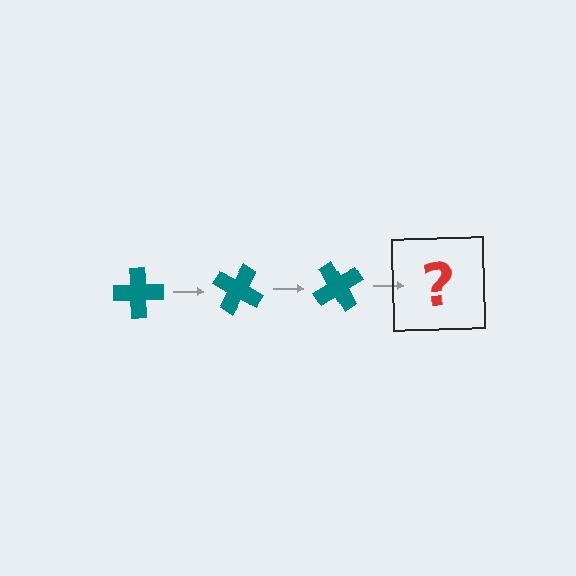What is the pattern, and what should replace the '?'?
The pattern is that the cross rotates 30 degrees each step. The '?' should be a teal cross rotated 90 degrees.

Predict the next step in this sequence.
The next step is a teal cross rotated 90 degrees.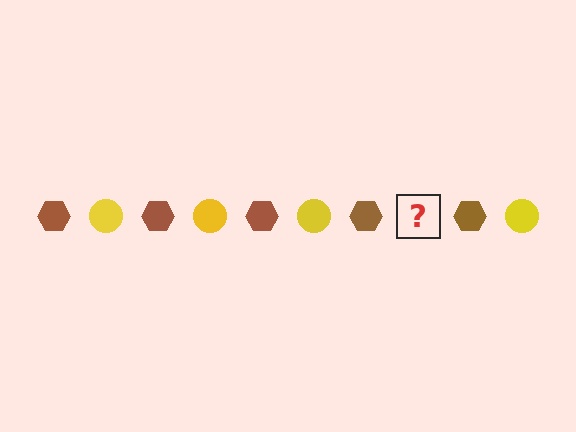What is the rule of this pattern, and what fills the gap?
The rule is that the pattern alternates between brown hexagon and yellow circle. The gap should be filled with a yellow circle.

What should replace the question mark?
The question mark should be replaced with a yellow circle.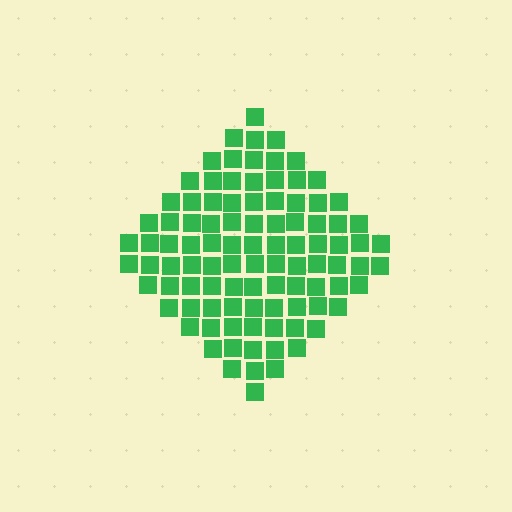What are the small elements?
The small elements are squares.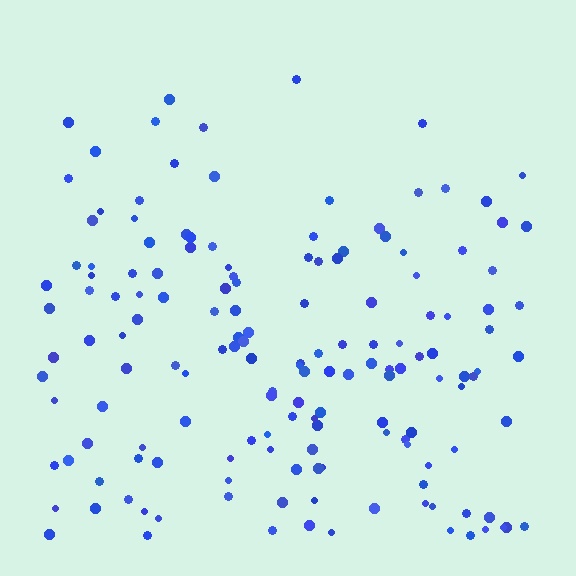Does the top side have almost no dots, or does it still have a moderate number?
Still a moderate number, just noticeably fewer than the bottom.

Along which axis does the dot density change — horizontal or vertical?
Vertical.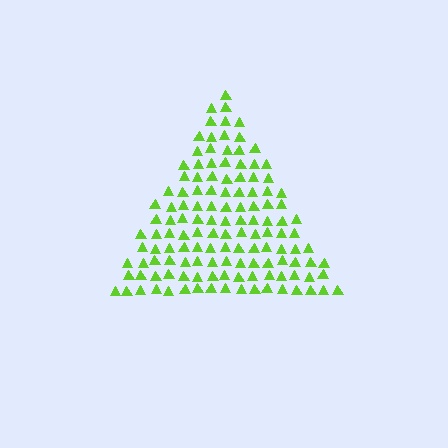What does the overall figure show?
The overall figure shows a triangle.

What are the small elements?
The small elements are triangles.